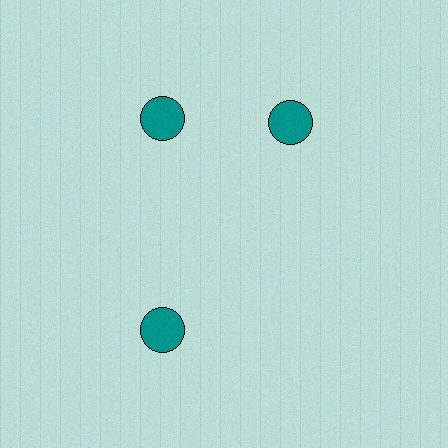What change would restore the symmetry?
The symmetry would be restored by rotating it back into even spacing with its neighbors so that all 3 circles sit at equal angles and equal distance from the center.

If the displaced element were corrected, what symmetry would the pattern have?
It would have 3-fold rotational symmetry — the pattern would map onto itself every 120 degrees.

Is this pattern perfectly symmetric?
No. The 3 teal circles are arranged in a ring, but one element near the 3 o'clock position is rotated out of alignment along the ring, breaking the 3-fold rotational symmetry.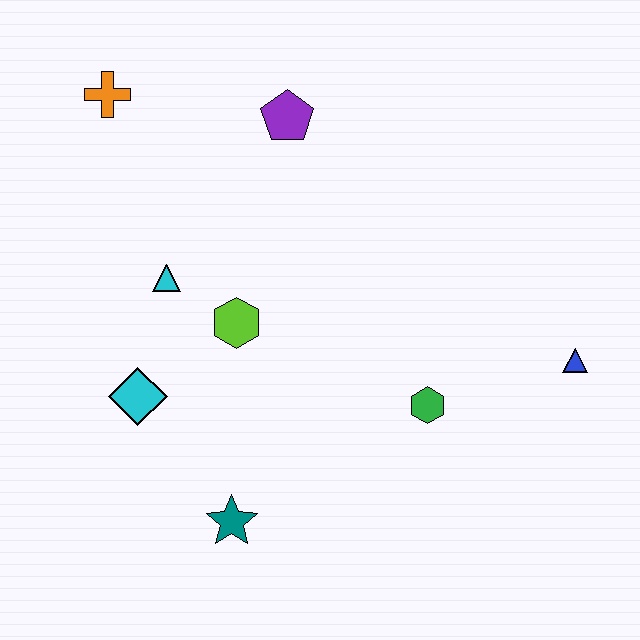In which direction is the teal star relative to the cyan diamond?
The teal star is below the cyan diamond.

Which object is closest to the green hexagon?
The blue triangle is closest to the green hexagon.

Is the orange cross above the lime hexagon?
Yes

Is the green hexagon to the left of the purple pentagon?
No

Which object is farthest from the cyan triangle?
The blue triangle is farthest from the cyan triangle.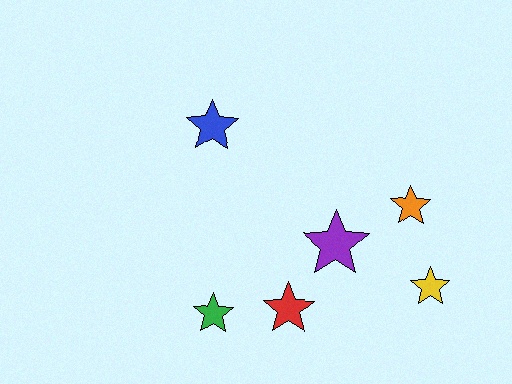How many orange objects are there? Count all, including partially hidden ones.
There is 1 orange object.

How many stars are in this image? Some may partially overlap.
There are 6 stars.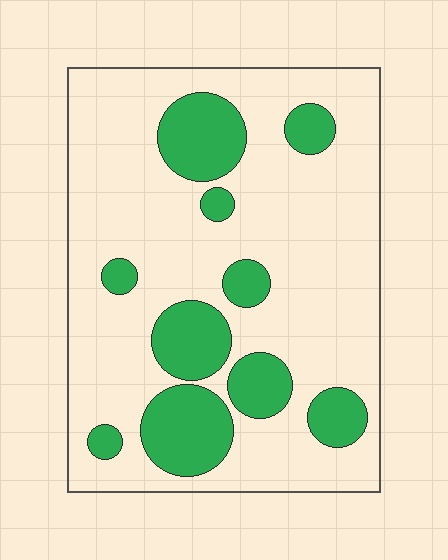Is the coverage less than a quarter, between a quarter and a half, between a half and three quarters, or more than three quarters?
Less than a quarter.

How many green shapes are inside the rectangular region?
10.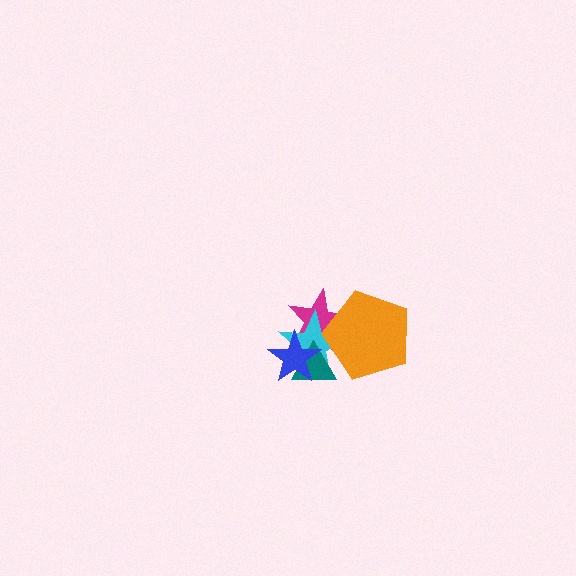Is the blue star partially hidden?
No, no other shape covers it.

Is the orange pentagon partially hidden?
Yes, it is partially covered by another shape.